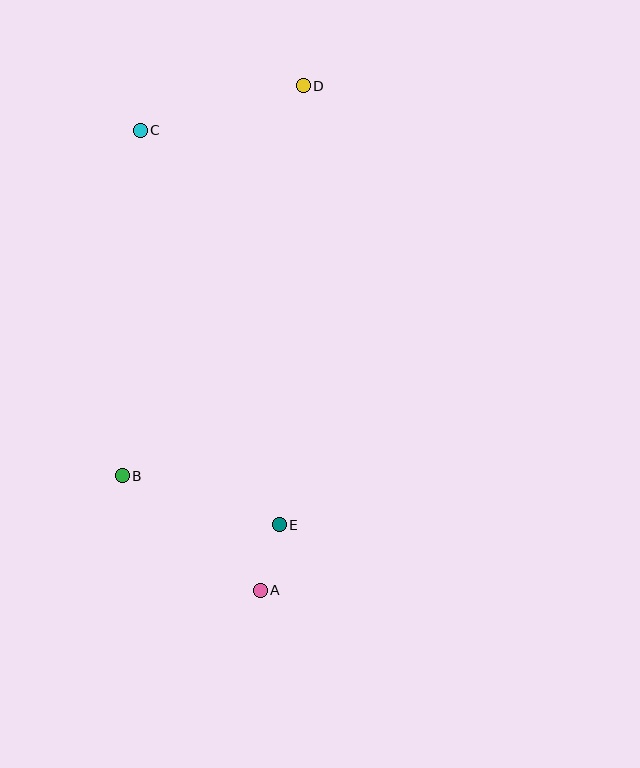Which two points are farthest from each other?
Points A and D are farthest from each other.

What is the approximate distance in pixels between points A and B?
The distance between A and B is approximately 179 pixels.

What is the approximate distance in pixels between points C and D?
The distance between C and D is approximately 169 pixels.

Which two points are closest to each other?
Points A and E are closest to each other.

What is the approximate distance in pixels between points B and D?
The distance between B and D is approximately 430 pixels.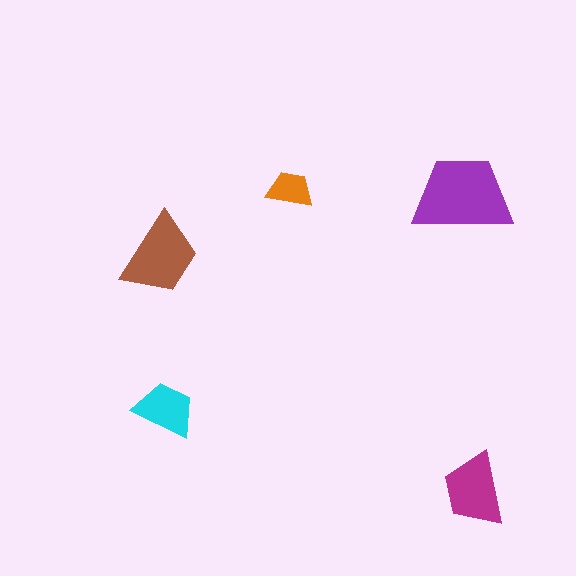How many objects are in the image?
There are 5 objects in the image.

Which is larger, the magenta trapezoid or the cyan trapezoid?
The magenta one.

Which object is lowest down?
The magenta trapezoid is bottommost.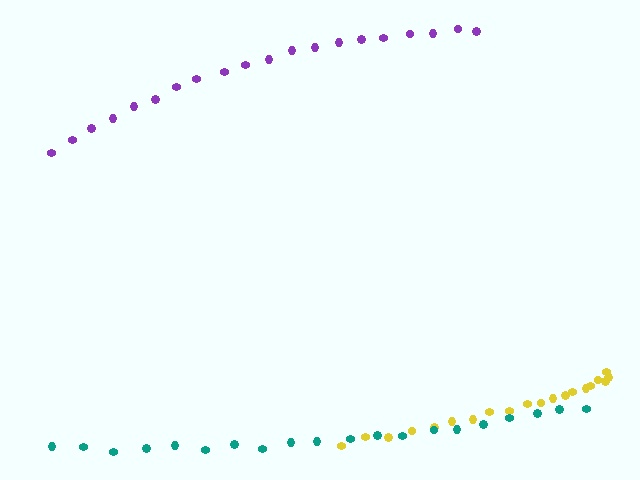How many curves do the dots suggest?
There are 3 distinct paths.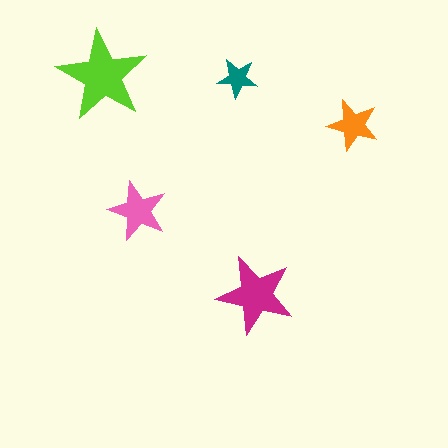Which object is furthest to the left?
The lime star is leftmost.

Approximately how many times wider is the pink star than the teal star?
About 1.5 times wider.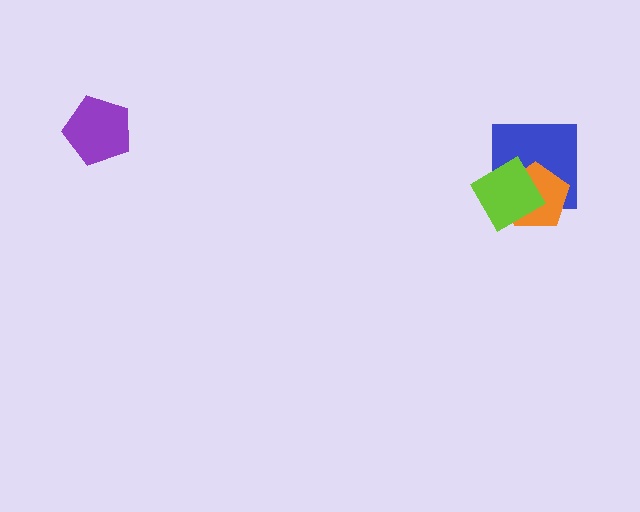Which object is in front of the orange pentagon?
The lime diamond is in front of the orange pentagon.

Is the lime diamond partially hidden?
No, no other shape covers it.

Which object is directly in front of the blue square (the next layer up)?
The orange pentagon is directly in front of the blue square.